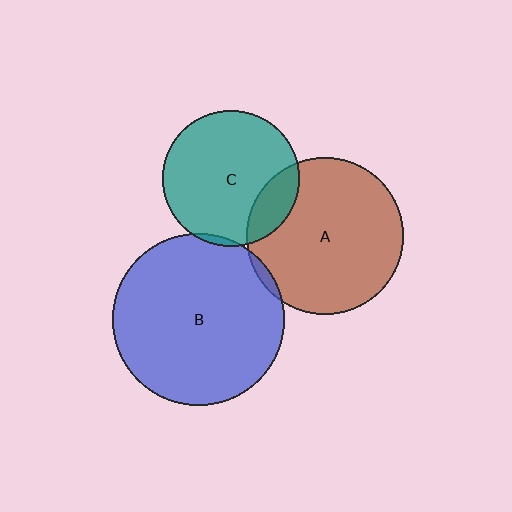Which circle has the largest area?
Circle B (blue).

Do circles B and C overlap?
Yes.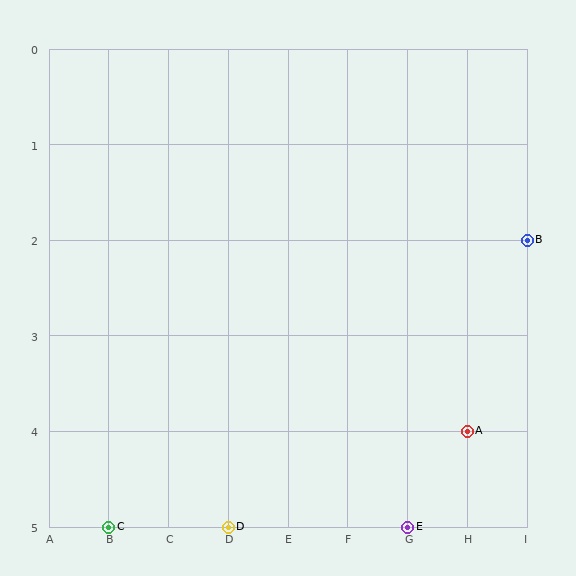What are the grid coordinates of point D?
Point D is at grid coordinates (D, 5).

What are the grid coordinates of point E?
Point E is at grid coordinates (G, 5).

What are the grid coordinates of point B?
Point B is at grid coordinates (I, 2).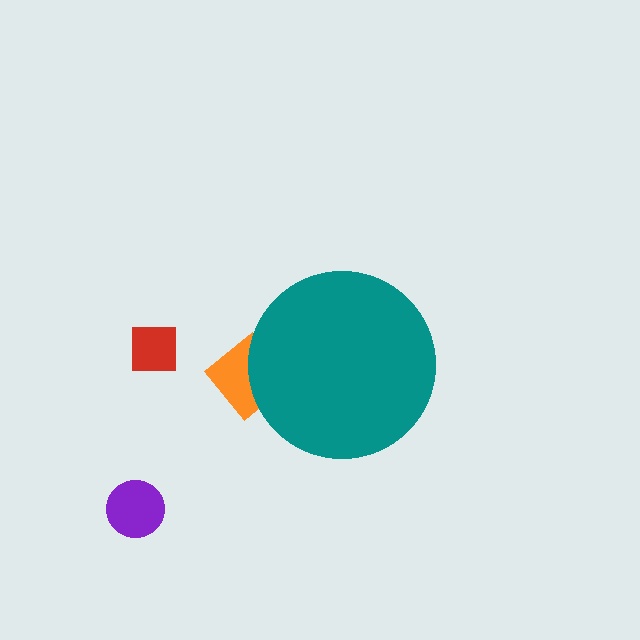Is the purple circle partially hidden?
No, the purple circle is fully visible.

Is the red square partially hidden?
No, the red square is fully visible.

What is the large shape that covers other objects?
A teal circle.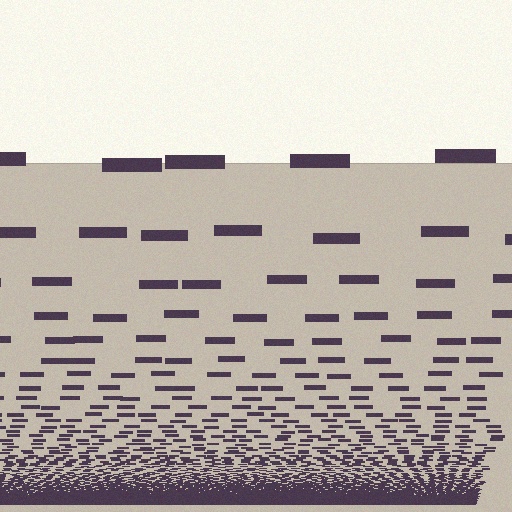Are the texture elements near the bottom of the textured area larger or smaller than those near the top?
Smaller. The gradient is inverted — elements near the bottom are smaller and denser.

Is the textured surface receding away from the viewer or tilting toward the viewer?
The surface appears to tilt toward the viewer. Texture elements get larger and sparser toward the top.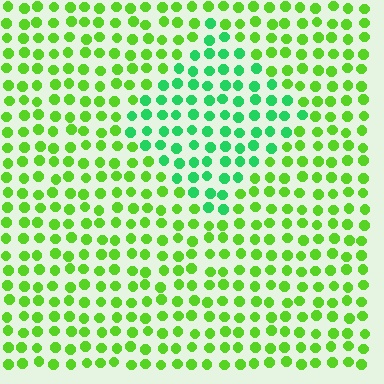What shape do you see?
I see a diamond.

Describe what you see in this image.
The image is filled with small lime elements in a uniform arrangement. A diamond-shaped region is visible where the elements are tinted to a slightly different hue, forming a subtle color boundary.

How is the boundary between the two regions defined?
The boundary is defined purely by a slight shift in hue (about 38 degrees). Spacing, size, and orientation are identical on both sides.